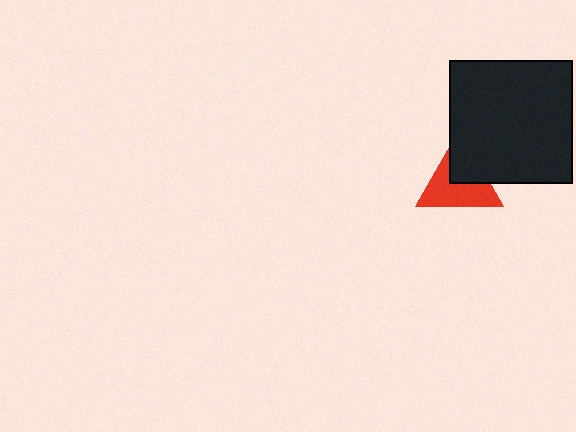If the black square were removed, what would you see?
You would see the complete red triangle.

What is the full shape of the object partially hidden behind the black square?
The partially hidden object is a red triangle.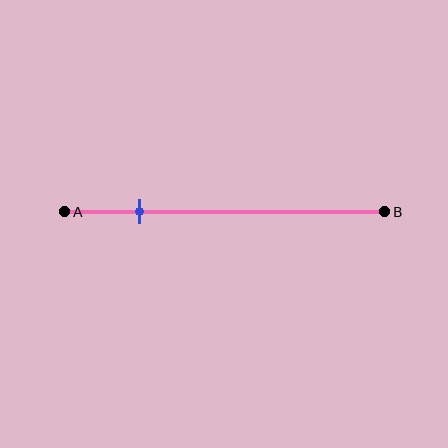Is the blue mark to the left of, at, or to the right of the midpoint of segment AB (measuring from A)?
The blue mark is to the left of the midpoint of segment AB.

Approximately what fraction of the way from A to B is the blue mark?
The blue mark is approximately 25% of the way from A to B.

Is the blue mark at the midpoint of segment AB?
No, the mark is at about 25% from A, not at the 50% midpoint.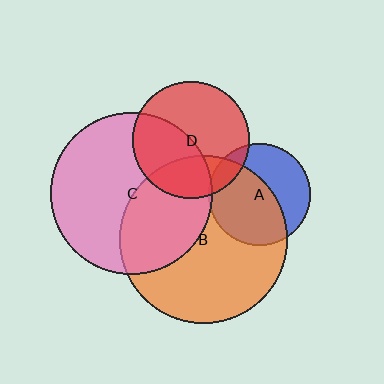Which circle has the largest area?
Circle B (orange).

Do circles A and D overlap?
Yes.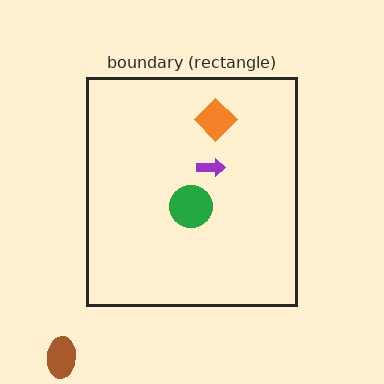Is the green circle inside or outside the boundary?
Inside.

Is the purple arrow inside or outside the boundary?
Inside.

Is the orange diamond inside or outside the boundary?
Inside.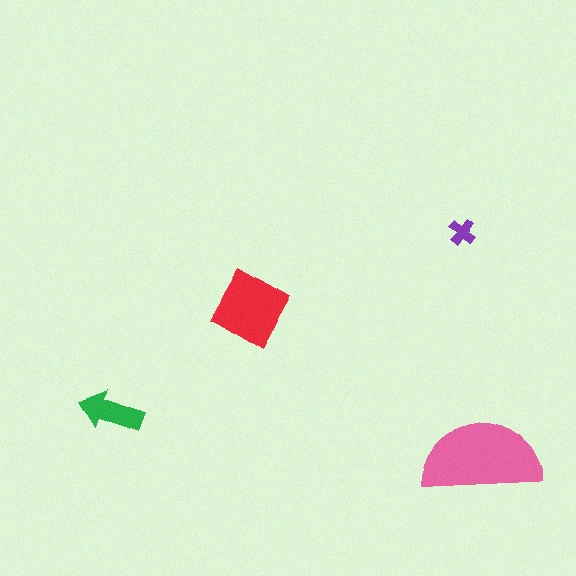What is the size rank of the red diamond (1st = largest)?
2nd.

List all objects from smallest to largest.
The purple cross, the green arrow, the red diamond, the pink semicircle.